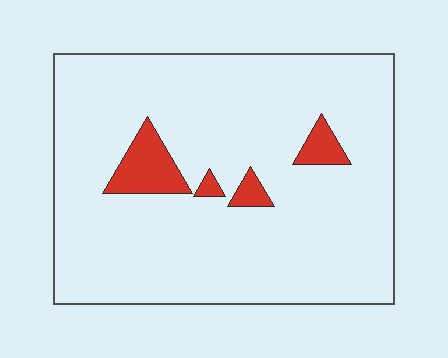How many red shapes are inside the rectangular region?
4.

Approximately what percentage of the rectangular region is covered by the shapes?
Approximately 10%.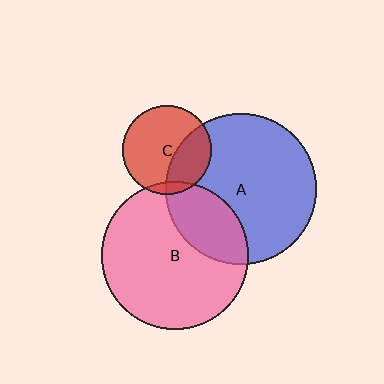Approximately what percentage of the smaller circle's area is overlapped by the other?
Approximately 25%.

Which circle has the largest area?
Circle A (blue).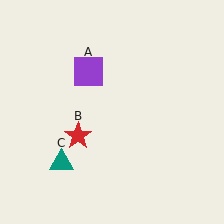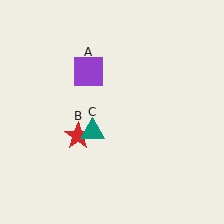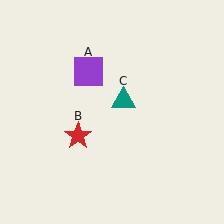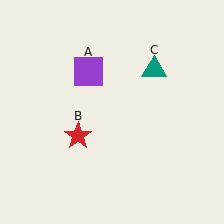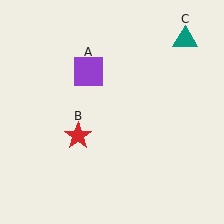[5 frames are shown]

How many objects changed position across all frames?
1 object changed position: teal triangle (object C).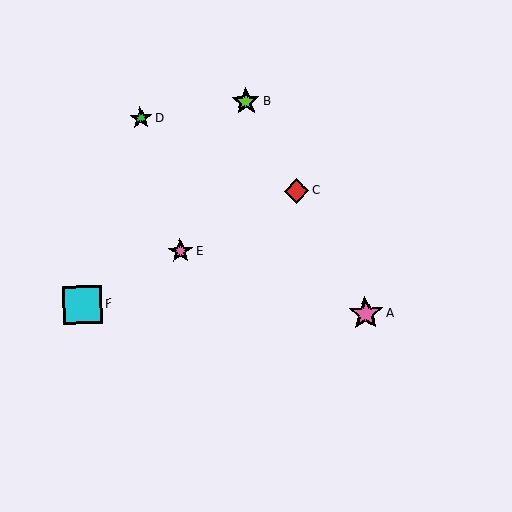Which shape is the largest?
The cyan square (labeled F) is the largest.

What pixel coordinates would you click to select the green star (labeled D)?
Click at (141, 118) to select the green star D.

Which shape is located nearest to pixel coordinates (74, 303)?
The cyan square (labeled F) at (83, 305) is nearest to that location.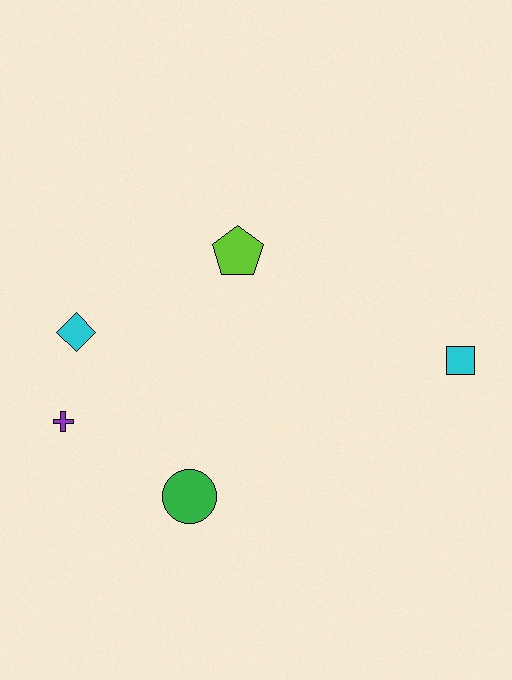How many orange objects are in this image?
There are no orange objects.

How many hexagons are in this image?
There are no hexagons.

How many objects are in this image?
There are 5 objects.